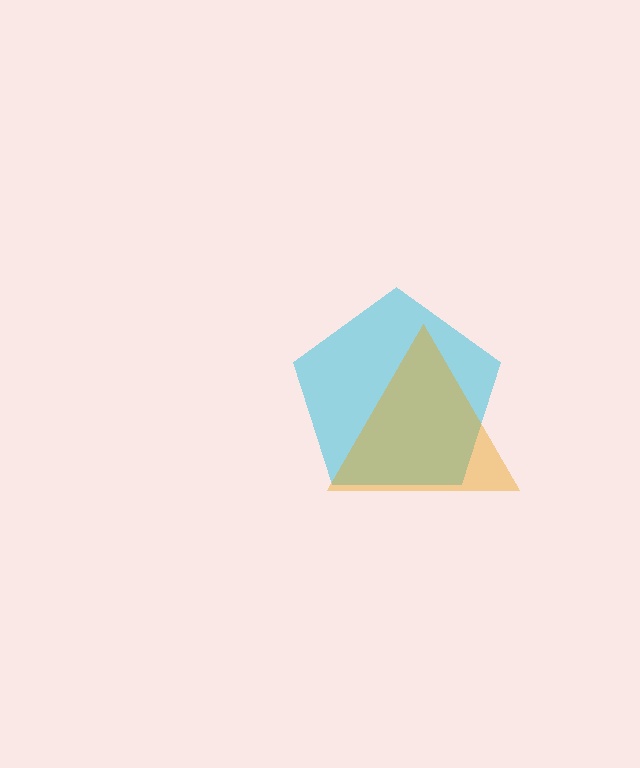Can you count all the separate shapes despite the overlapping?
Yes, there are 2 separate shapes.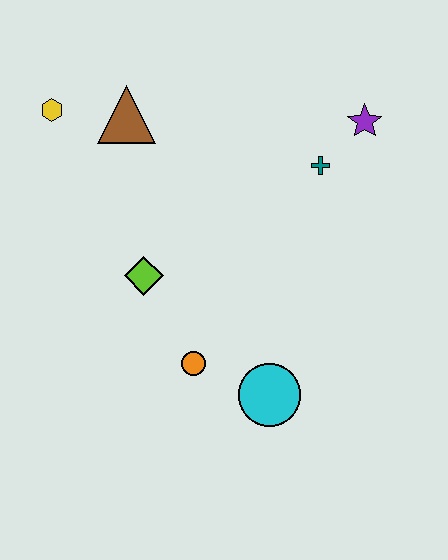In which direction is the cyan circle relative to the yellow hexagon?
The cyan circle is below the yellow hexagon.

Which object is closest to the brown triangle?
The yellow hexagon is closest to the brown triangle.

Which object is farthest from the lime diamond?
The purple star is farthest from the lime diamond.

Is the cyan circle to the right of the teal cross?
No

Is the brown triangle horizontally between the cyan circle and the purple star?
No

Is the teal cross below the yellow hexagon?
Yes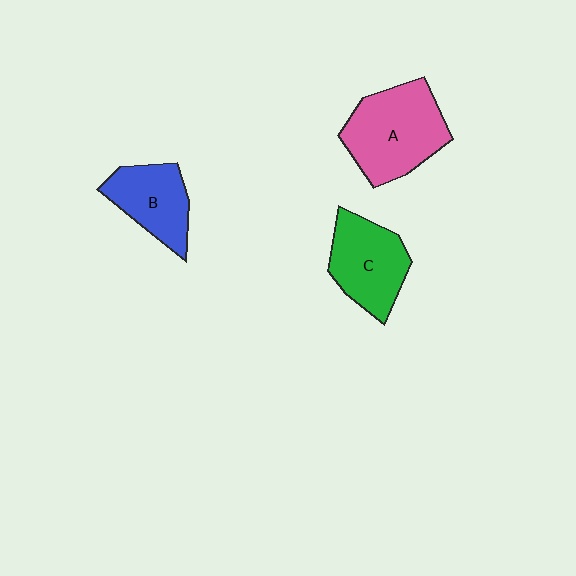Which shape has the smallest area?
Shape B (blue).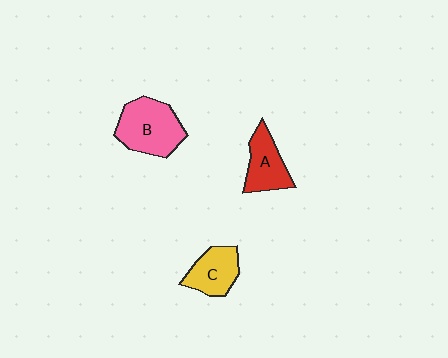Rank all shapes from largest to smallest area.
From largest to smallest: B (pink), A (red), C (yellow).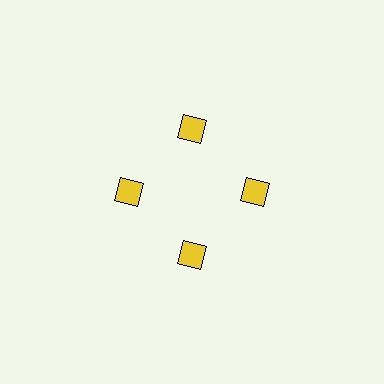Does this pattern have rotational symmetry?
Yes, this pattern has 4-fold rotational symmetry. It looks the same after rotating 90 degrees around the center.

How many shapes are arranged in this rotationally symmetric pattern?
There are 4 shapes, arranged in 4 groups of 1.